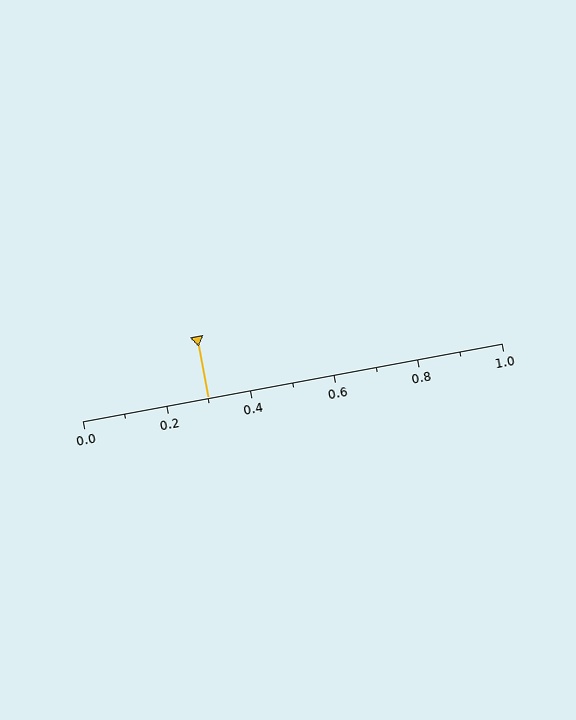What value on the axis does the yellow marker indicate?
The marker indicates approximately 0.3.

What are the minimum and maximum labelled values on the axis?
The axis runs from 0.0 to 1.0.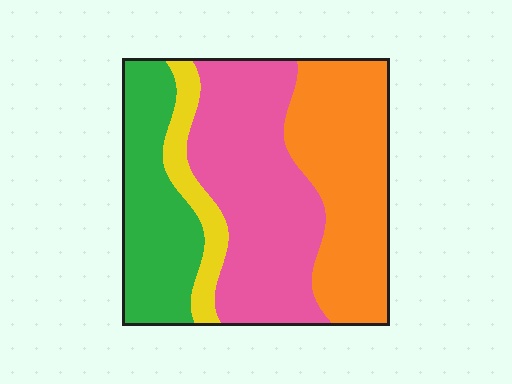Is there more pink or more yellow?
Pink.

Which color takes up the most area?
Pink, at roughly 35%.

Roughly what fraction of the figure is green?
Green takes up less than a quarter of the figure.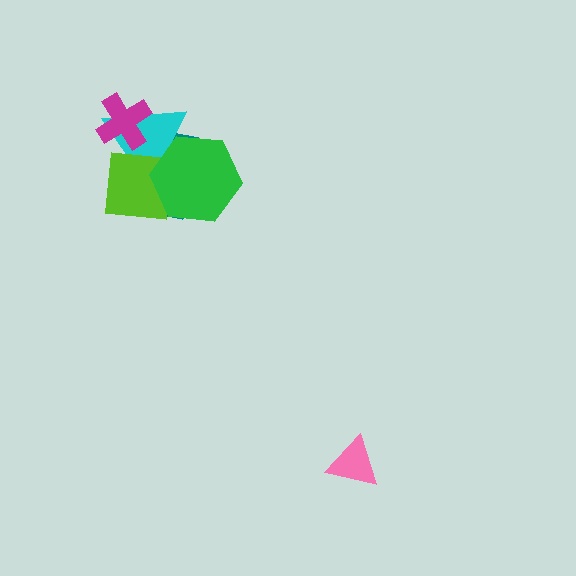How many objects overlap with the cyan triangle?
4 objects overlap with the cyan triangle.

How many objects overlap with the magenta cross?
2 objects overlap with the magenta cross.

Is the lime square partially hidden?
Yes, it is partially covered by another shape.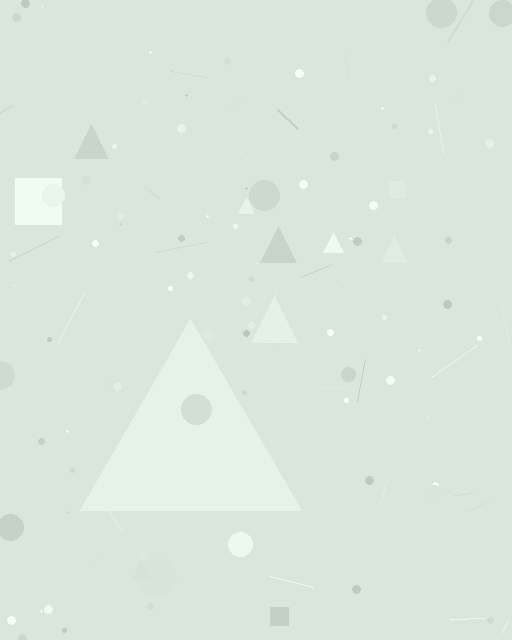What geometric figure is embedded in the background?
A triangle is embedded in the background.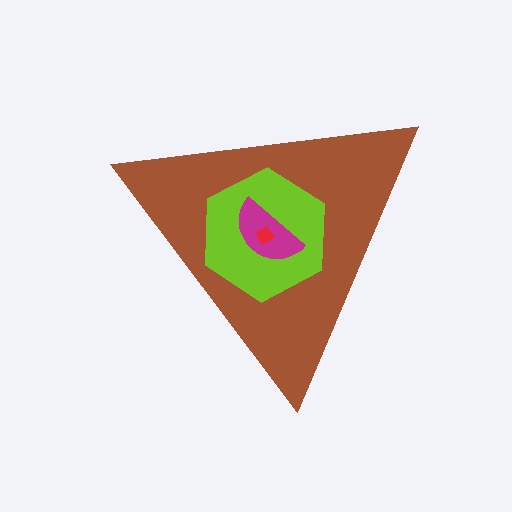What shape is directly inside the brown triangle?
The lime hexagon.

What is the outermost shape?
The brown triangle.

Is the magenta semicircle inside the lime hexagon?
Yes.